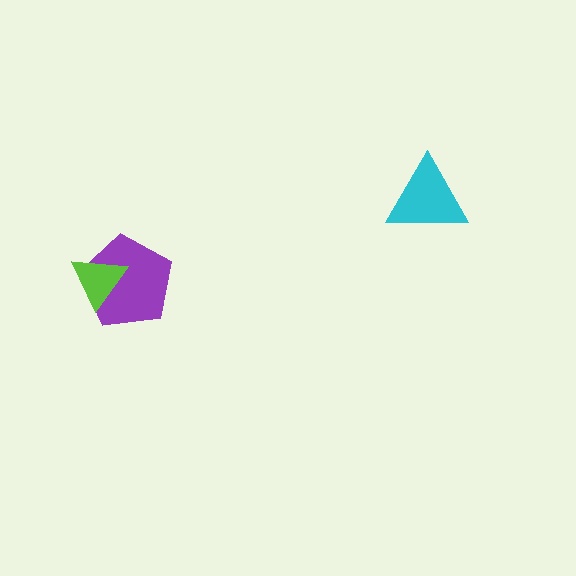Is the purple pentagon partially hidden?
Yes, it is partially covered by another shape.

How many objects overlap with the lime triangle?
1 object overlaps with the lime triangle.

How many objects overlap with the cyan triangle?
0 objects overlap with the cyan triangle.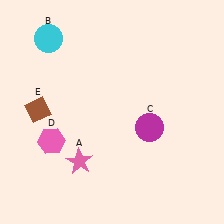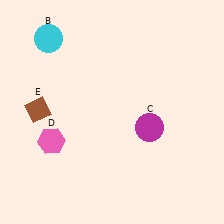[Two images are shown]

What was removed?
The pink star (A) was removed in Image 2.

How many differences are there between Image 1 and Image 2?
There is 1 difference between the two images.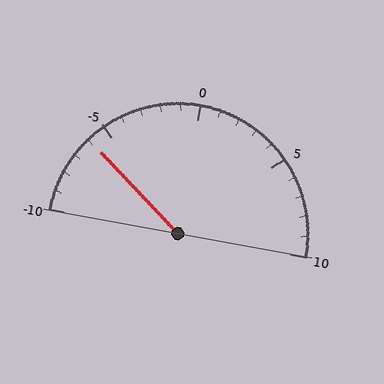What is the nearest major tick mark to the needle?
The nearest major tick mark is -5.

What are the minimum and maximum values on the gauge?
The gauge ranges from -10 to 10.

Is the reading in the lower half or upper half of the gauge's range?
The reading is in the lower half of the range (-10 to 10).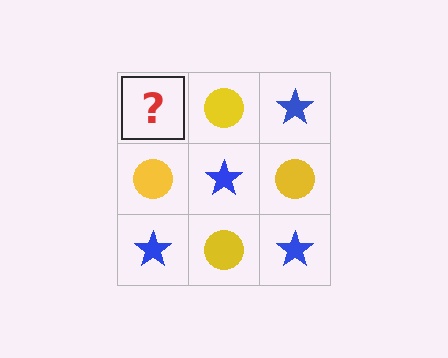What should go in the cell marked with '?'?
The missing cell should contain a blue star.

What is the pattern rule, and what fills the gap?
The rule is that it alternates blue star and yellow circle in a checkerboard pattern. The gap should be filled with a blue star.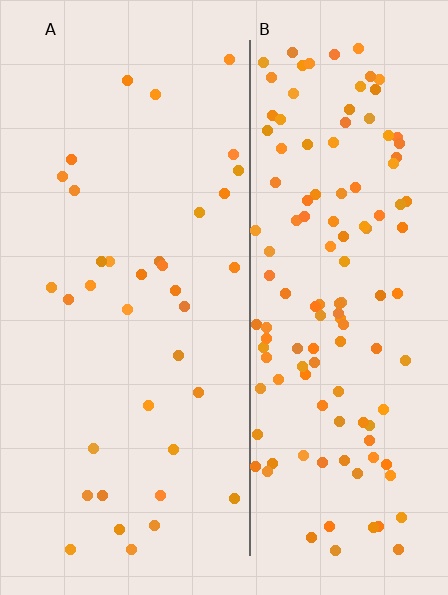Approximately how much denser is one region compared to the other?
Approximately 3.7× — region B over region A.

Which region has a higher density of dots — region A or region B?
B (the right).